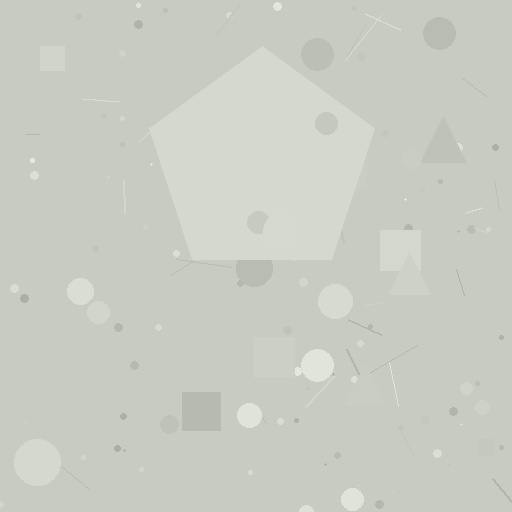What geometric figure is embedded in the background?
A pentagon is embedded in the background.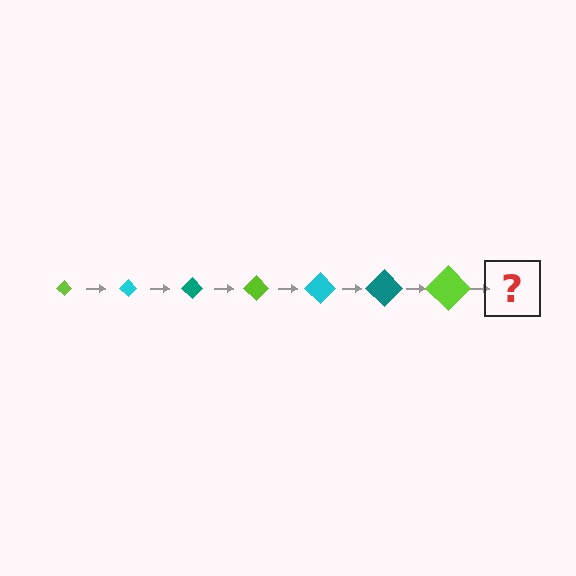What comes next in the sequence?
The next element should be a cyan diamond, larger than the previous one.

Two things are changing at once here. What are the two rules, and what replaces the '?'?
The two rules are that the diamond grows larger each step and the color cycles through lime, cyan, and teal. The '?' should be a cyan diamond, larger than the previous one.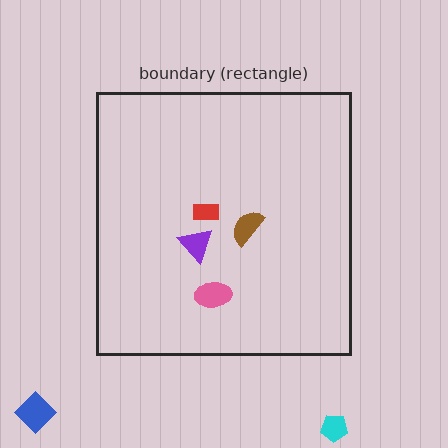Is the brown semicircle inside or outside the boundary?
Inside.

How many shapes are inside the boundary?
4 inside, 2 outside.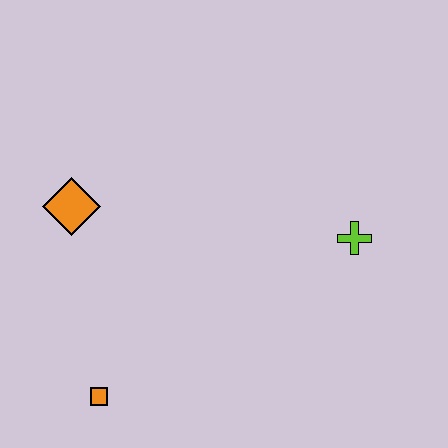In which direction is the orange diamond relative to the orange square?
The orange diamond is above the orange square.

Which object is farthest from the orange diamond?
The lime cross is farthest from the orange diamond.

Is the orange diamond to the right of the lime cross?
No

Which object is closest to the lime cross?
The orange diamond is closest to the lime cross.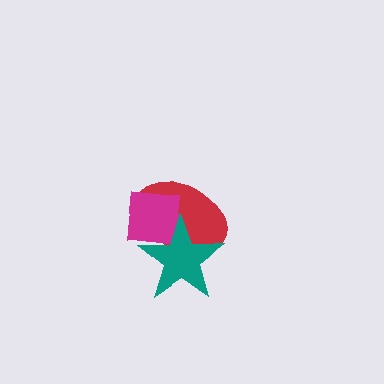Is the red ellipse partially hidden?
Yes, it is partially covered by another shape.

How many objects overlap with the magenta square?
2 objects overlap with the magenta square.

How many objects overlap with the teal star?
2 objects overlap with the teal star.